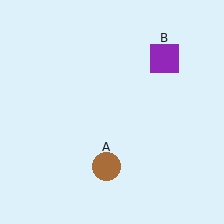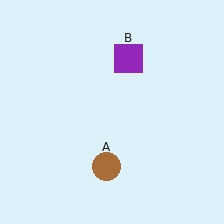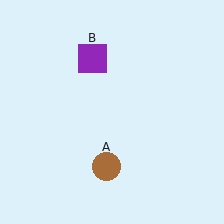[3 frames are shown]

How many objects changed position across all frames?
1 object changed position: purple square (object B).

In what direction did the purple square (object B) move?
The purple square (object B) moved left.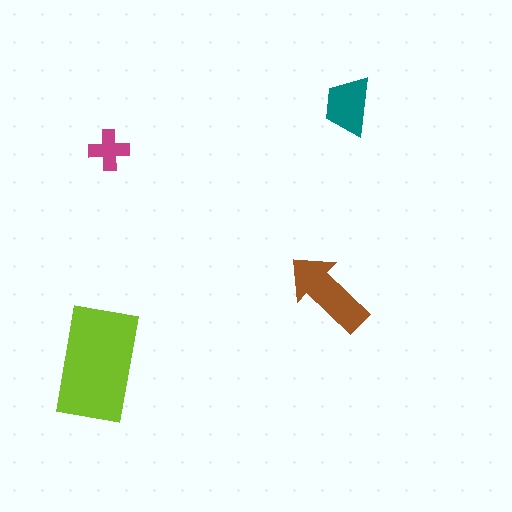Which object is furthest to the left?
The lime rectangle is leftmost.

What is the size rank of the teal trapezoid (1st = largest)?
3rd.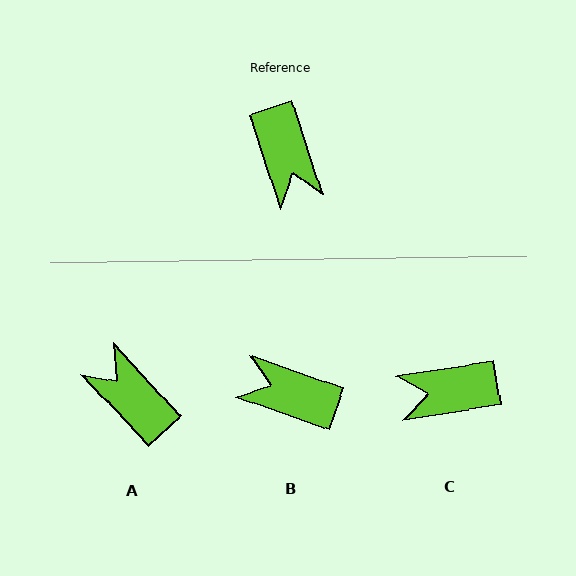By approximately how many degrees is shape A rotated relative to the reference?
Approximately 155 degrees clockwise.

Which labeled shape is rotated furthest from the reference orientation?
A, about 155 degrees away.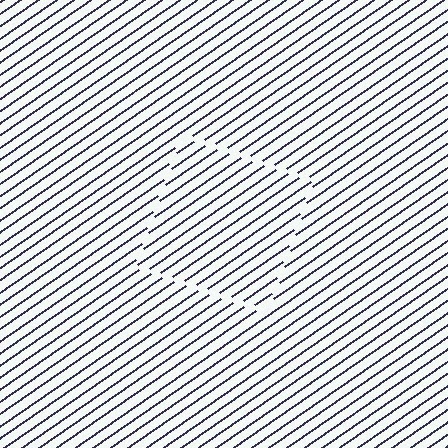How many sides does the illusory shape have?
4 sides — the line-ends trace a square.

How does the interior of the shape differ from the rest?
The interior of the shape contains the same grating, shifted by half a period — the contour is defined by the phase discontinuity where line-ends from the inner and outer gratings abut.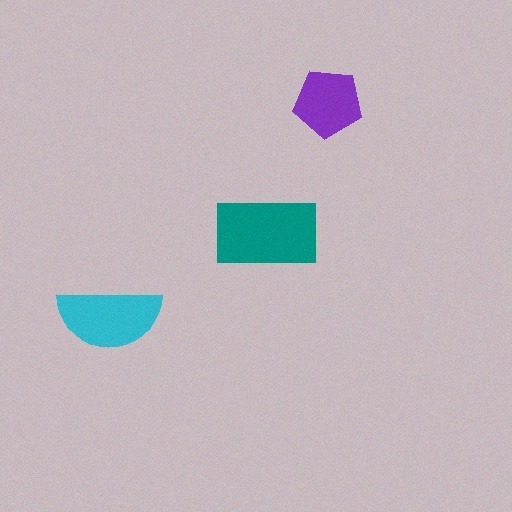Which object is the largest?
The teal rectangle.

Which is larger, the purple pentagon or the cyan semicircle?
The cyan semicircle.